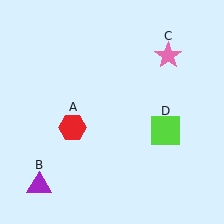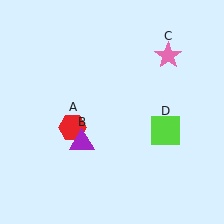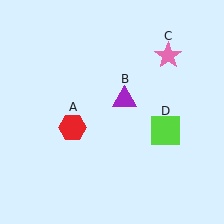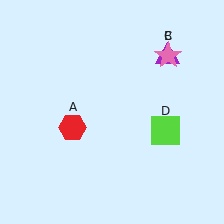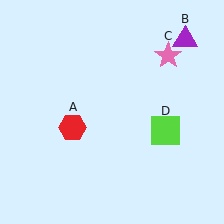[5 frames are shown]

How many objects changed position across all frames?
1 object changed position: purple triangle (object B).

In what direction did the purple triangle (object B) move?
The purple triangle (object B) moved up and to the right.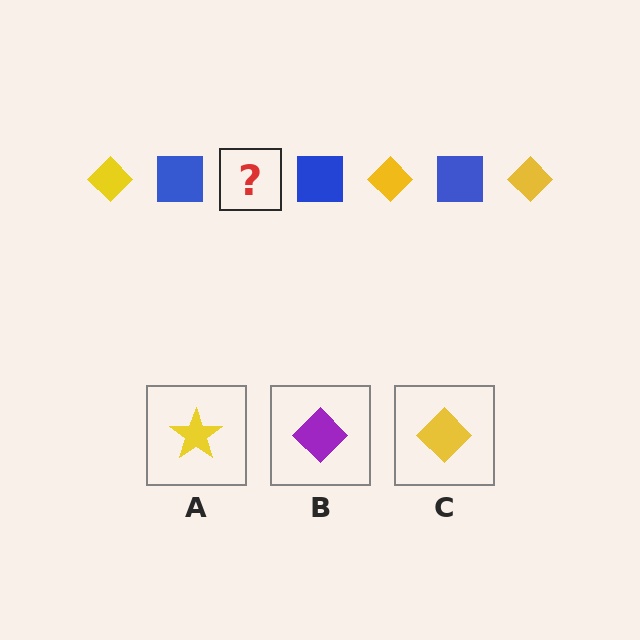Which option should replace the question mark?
Option C.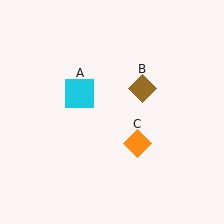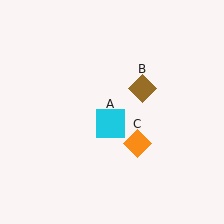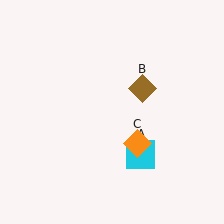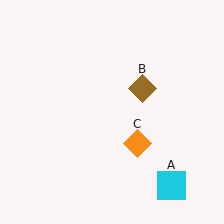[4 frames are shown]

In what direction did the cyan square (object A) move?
The cyan square (object A) moved down and to the right.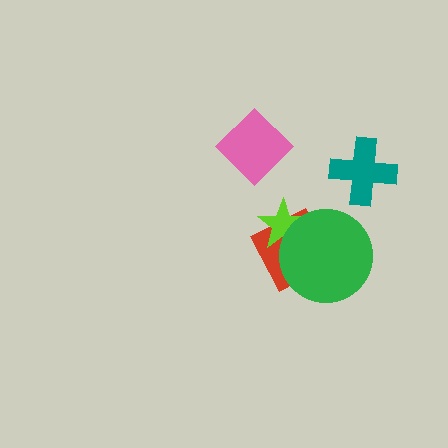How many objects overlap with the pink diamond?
0 objects overlap with the pink diamond.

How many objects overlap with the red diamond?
2 objects overlap with the red diamond.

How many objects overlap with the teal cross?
0 objects overlap with the teal cross.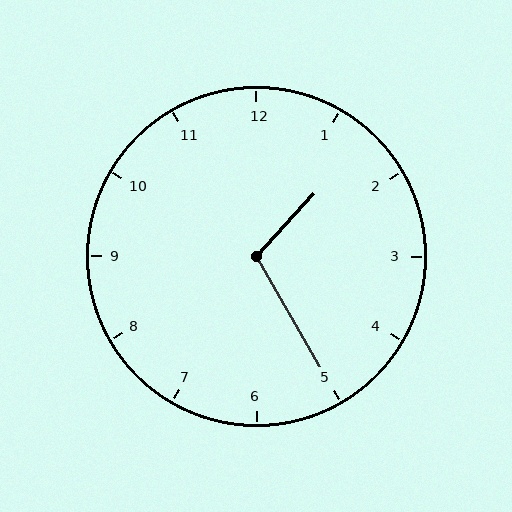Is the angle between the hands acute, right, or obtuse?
It is obtuse.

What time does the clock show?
1:25.